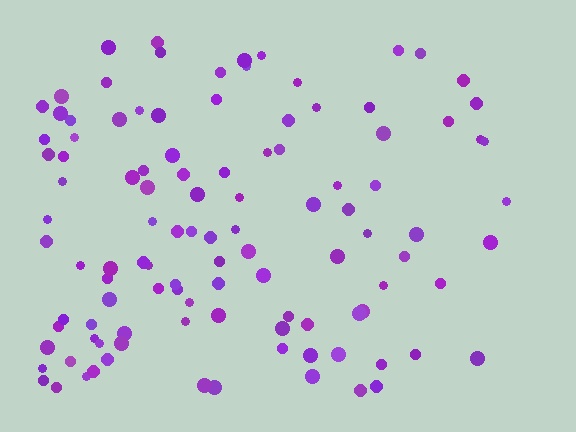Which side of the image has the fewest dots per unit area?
The right.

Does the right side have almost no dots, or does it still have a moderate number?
Still a moderate number, just noticeably fewer than the left.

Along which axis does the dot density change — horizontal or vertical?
Horizontal.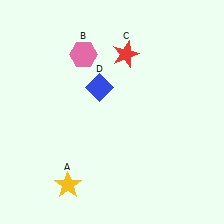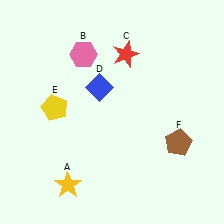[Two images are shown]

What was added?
A yellow pentagon (E), a brown pentagon (F) were added in Image 2.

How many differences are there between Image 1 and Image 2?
There are 2 differences between the two images.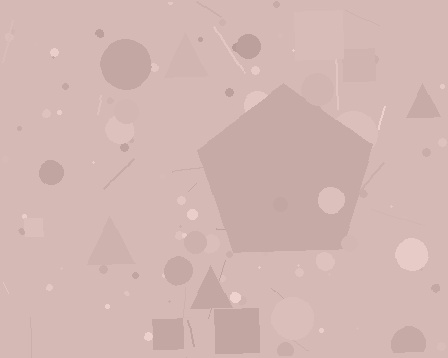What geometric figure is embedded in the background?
A pentagon is embedded in the background.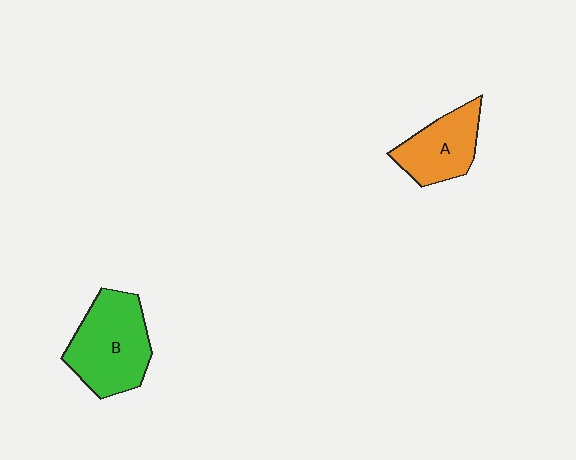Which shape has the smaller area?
Shape A (orange).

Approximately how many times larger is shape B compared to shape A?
Approximately 1.4 times.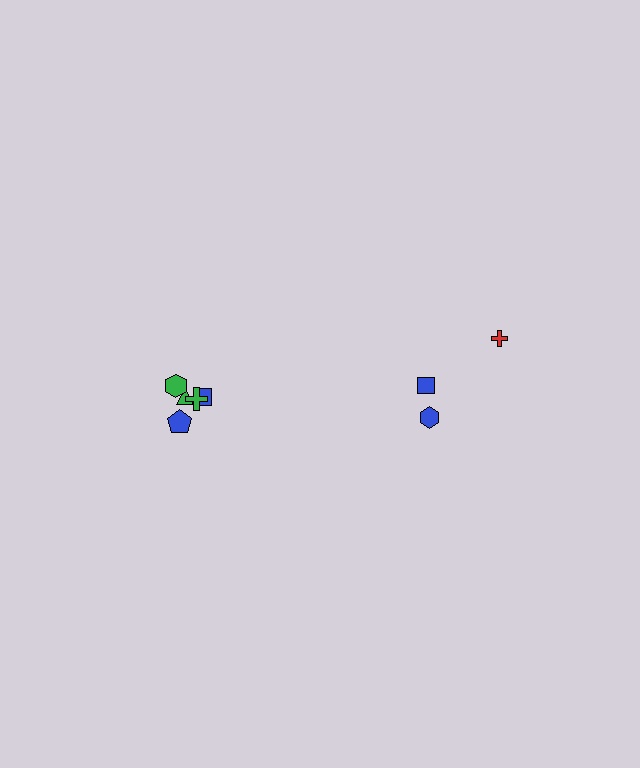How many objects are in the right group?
There are 3 objects.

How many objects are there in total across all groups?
There are 8 objects.